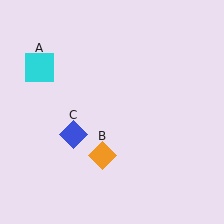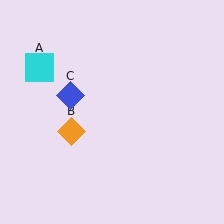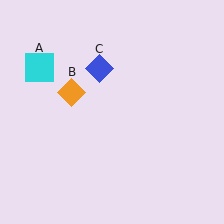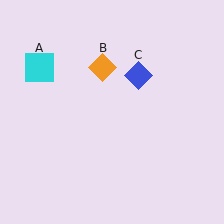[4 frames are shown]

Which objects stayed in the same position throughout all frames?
Cyan square (object A) remained stationary.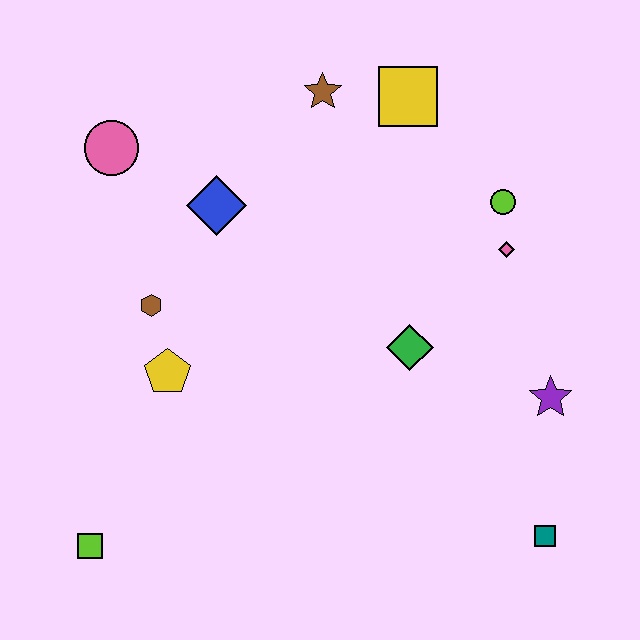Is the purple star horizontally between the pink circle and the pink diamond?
No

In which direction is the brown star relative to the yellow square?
The brown star is to the left of the yellow square.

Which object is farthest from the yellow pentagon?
The teal square is farthest from the yellow pentagon.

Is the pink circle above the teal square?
Yes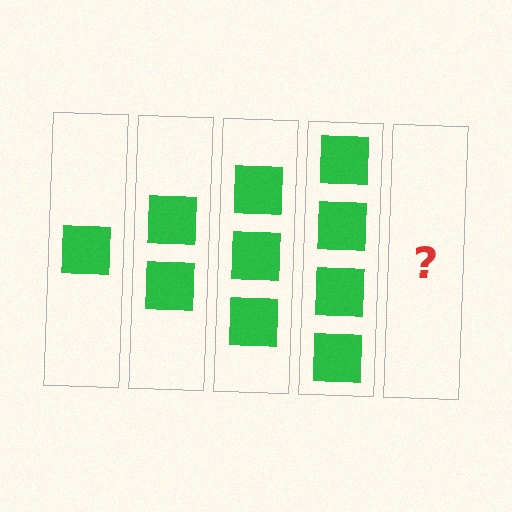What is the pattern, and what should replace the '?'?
The pattern is that each step adds one more square. The '?' should be 5 squares.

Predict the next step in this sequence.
The next step is 5 squares.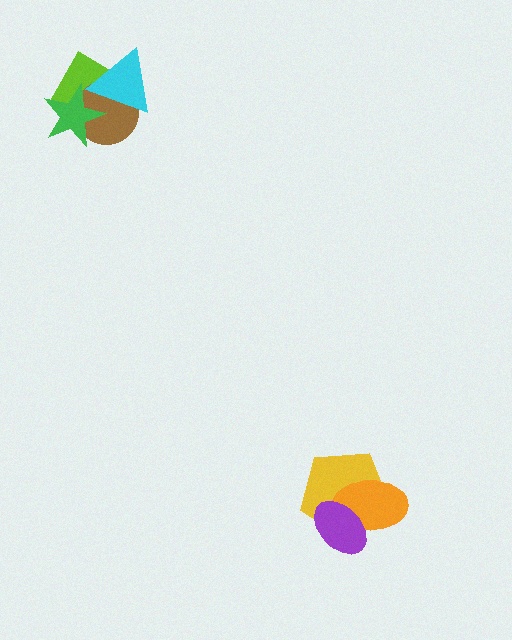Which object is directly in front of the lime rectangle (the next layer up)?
The brown circle is directly in front of the lime rectangle.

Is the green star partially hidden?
Yes, it is partially covered by another shape.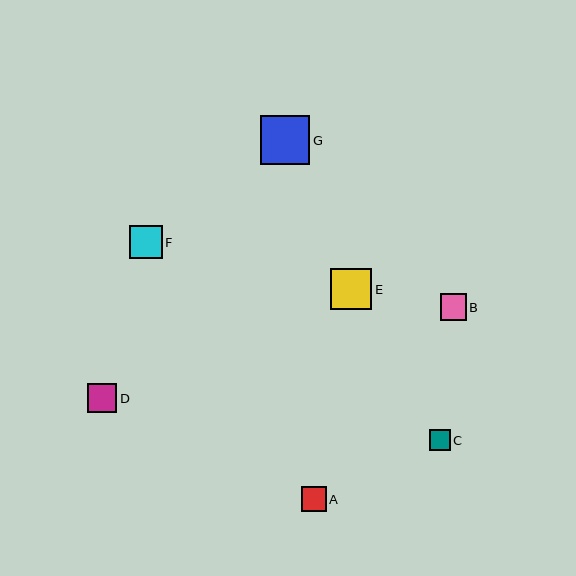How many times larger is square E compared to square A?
Square E is approximately 1.7 times the size of square A.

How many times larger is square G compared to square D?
Square G is approximately 1.7 times the size of square D.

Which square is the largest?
Square G is the largest with a size of approximately 50 pixels.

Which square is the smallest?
Square C is the smallest with a size of approximately 21 pixels.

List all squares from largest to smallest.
From largest to smallest: G, E, F, D, B, A, C.